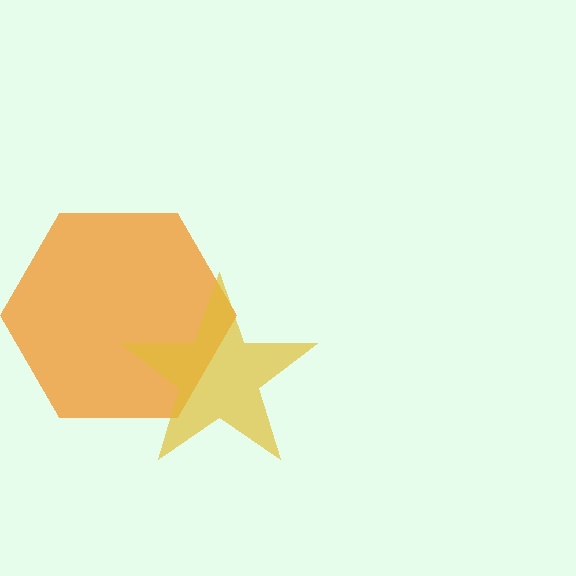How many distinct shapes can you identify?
There are 2 distinct shapes: an orange hexagon, a yellow star.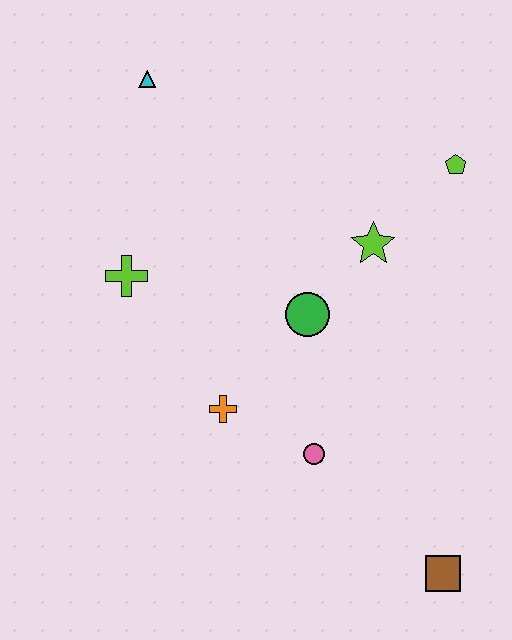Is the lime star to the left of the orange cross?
No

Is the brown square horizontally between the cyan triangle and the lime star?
No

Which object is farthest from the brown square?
The cyan triangle is farthest from the brown square.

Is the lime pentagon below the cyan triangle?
Yes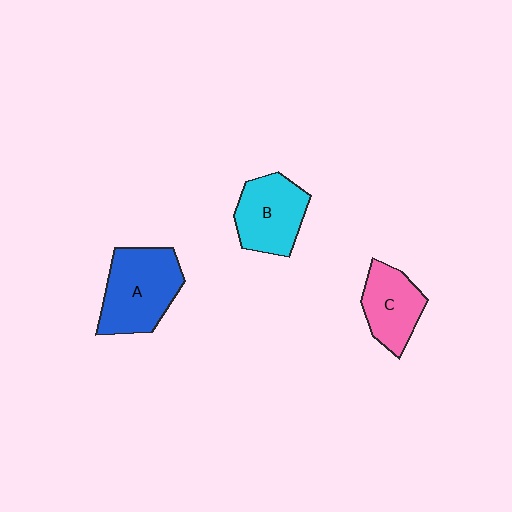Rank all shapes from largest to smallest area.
From largest to smallest: A (blue), B (cyan), C (pink).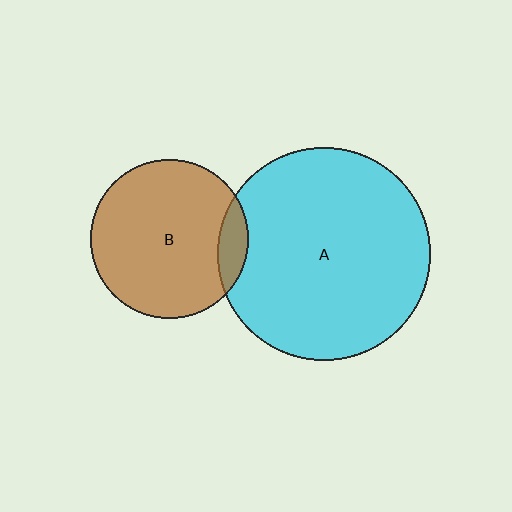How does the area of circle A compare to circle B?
Approximately 1.8 times.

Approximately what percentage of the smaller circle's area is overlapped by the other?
Approximately 10%.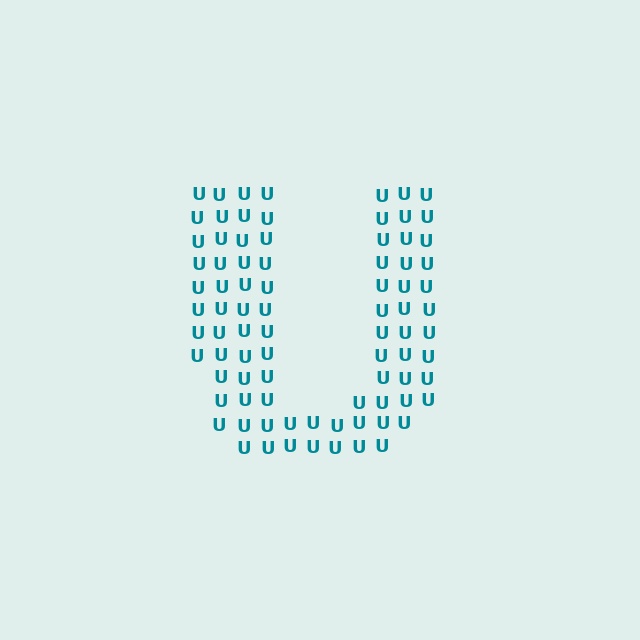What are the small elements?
The small elements are letter U's.